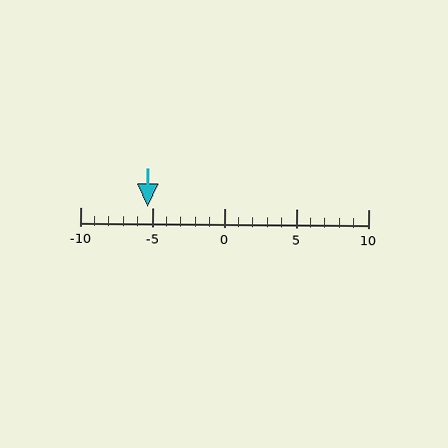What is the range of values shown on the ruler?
The ruler shows values from -10 to 10.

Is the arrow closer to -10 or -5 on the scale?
The arrow is closer to -5.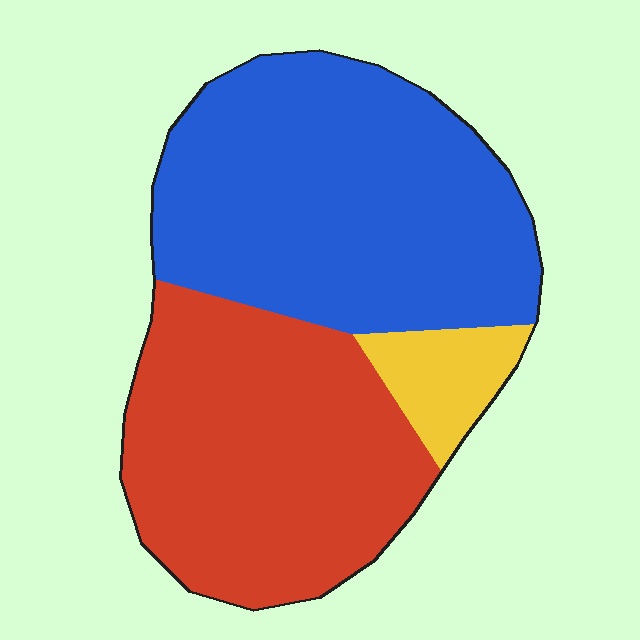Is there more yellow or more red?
Red.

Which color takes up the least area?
Yellow, at roughly 10%.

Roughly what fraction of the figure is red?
Red takes up about two fifths (2/5) of the figure.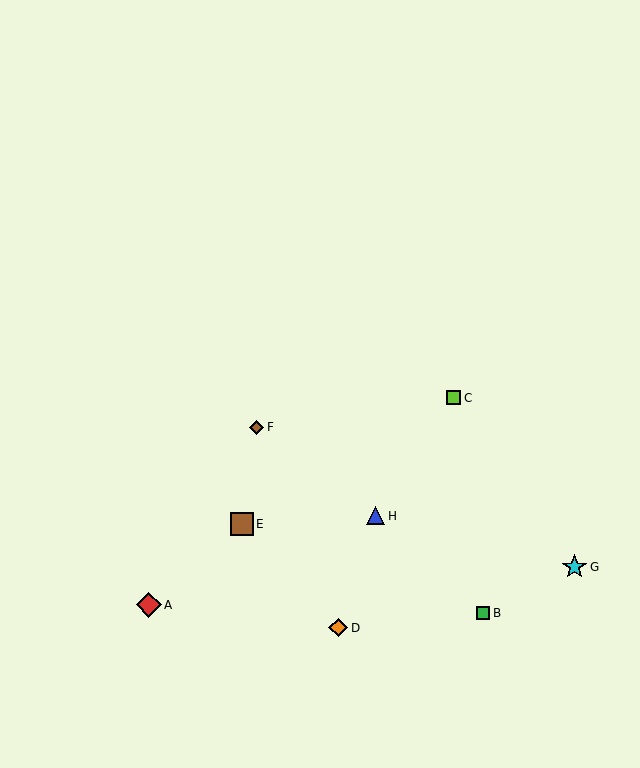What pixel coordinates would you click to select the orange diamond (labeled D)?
Click at (338, 628) to select the orange diamond D.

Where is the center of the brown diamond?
The center of the brown diamond is at (257, 427).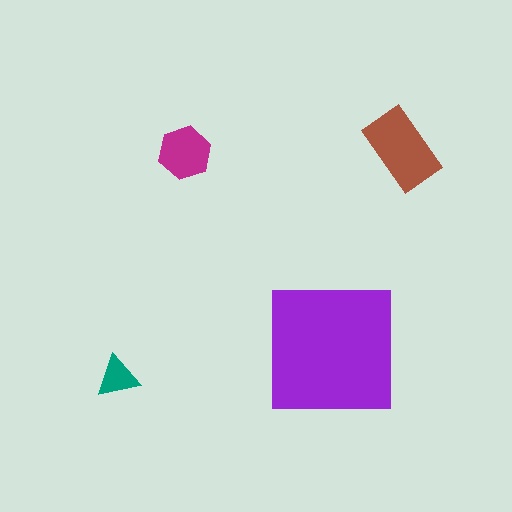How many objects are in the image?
There are 4 objects in the image.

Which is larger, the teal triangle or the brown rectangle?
The brown rectangle.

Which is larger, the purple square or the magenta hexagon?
The purple square.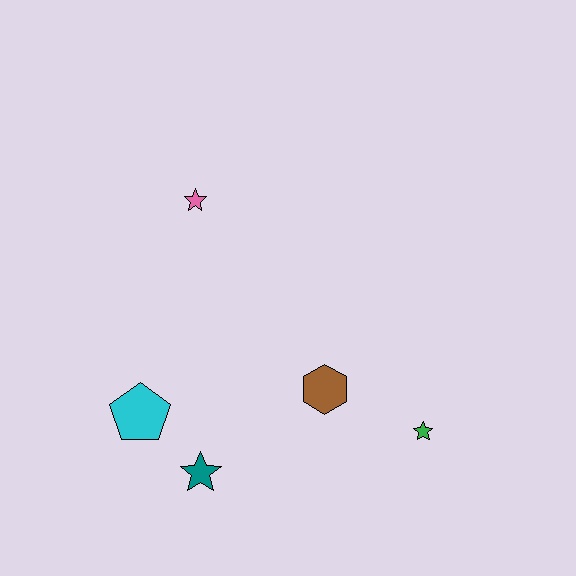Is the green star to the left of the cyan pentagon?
No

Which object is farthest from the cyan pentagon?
The green star is farthest from the cyan pentagon.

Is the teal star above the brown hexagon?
No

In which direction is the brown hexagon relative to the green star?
The brown hexagon is to the left of the green star.